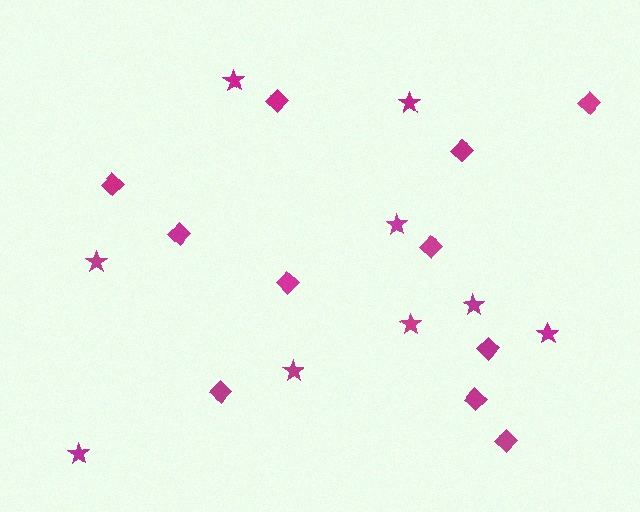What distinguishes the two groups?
There are 2 groups: one group of diamonds (11) and one group of stars (9).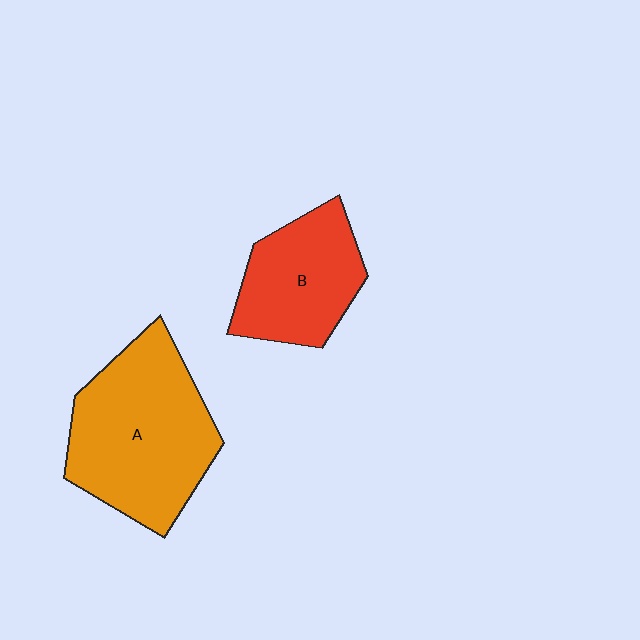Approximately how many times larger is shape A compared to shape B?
Approximately 1.5 times.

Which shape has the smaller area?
Shape B (red).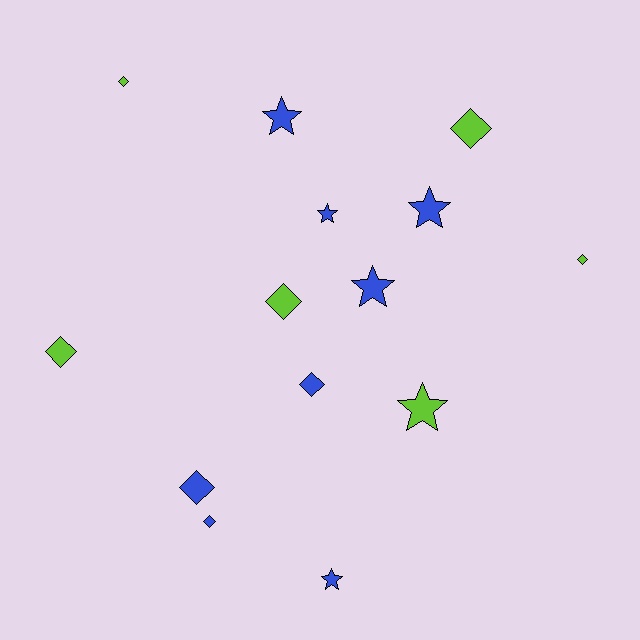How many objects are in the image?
There are 14 objects.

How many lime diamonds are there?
There are 5 lime diamonds.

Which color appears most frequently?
Blue, with 8 objects.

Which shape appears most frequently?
Diamond, with 8 objects.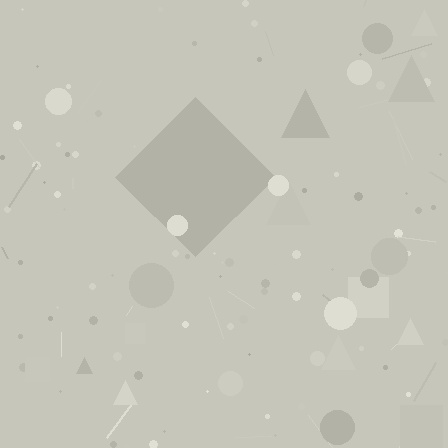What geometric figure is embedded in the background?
A diamond is embedded in the background.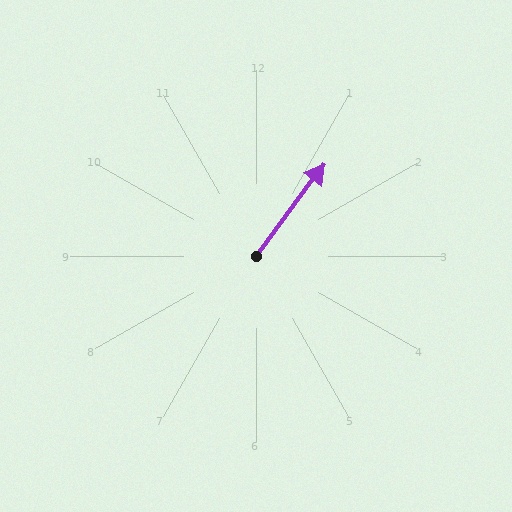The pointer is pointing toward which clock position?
Roughly 1 o'clock.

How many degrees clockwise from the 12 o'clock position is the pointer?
Approximately 37 degrees.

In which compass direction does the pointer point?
Northeast.